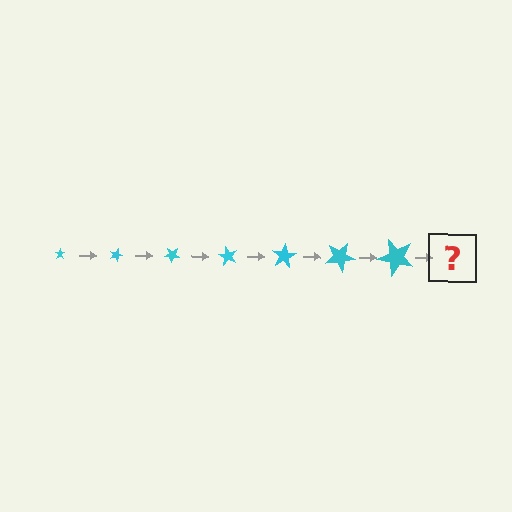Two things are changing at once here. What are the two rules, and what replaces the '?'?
The two rules are that the star grows larger each step and it rotates 20 degrees each step. The '?' should be a star, larger than the previous one and rotated 140 degrees from the start.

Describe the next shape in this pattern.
It should be a star, larger than the previous one and rotated 140 degrees from the start.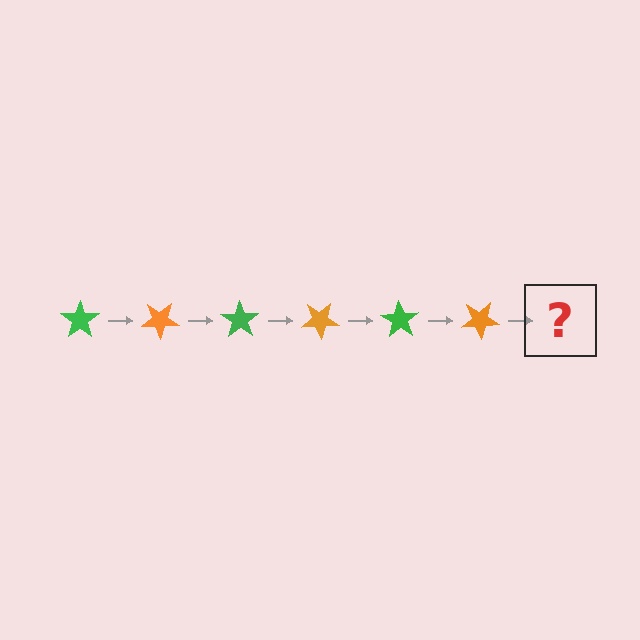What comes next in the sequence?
The next element should be a green star, rotated 210 degrees from the start.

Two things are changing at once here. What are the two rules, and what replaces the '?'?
The two rules are that it rotates 35 degrees each step and the color cycles through green and orange. The '?' should be a green star, rotated 210 degrees from the start.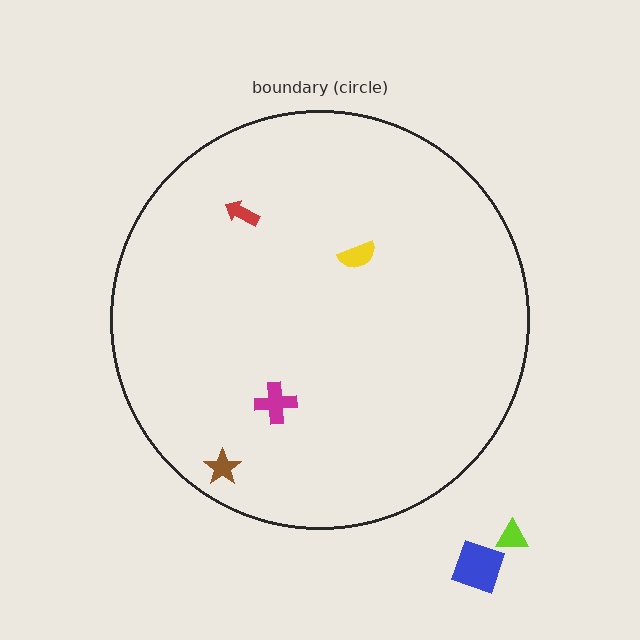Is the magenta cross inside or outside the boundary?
Inside.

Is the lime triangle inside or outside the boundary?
Outside.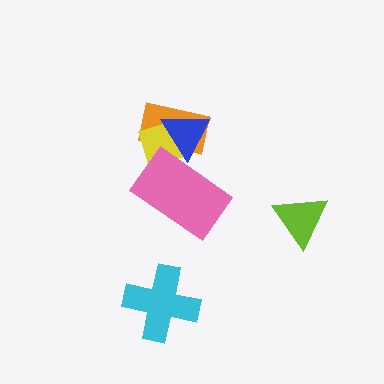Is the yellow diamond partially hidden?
Yes, it is partially covered by another shape.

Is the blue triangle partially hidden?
Yes, it is partially covered by another shape.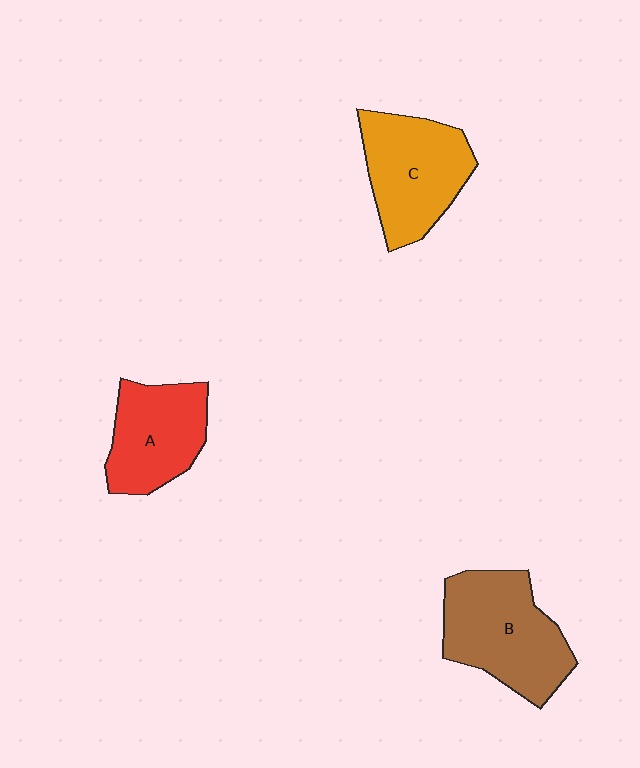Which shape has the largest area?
Shape B (brown).